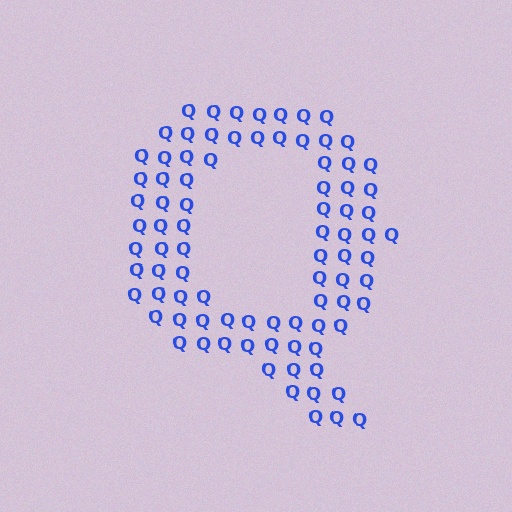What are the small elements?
The small elements are letter Q's.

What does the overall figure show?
The overall figure shows the letter Q.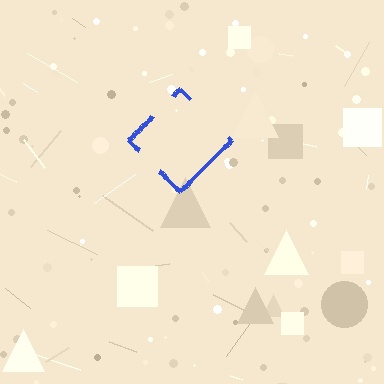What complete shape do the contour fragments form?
The contour fragments form a diamond.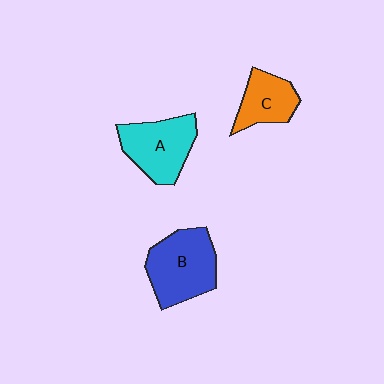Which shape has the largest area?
Shape B (blue).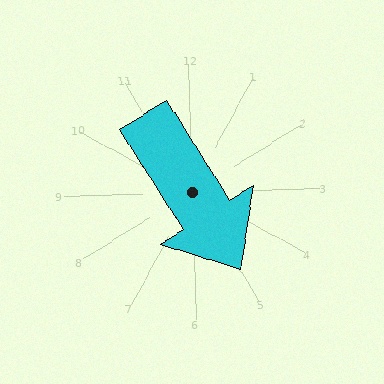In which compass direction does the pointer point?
Southeast.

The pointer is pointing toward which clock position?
Roughly 5 o'clock.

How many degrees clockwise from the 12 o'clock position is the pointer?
Approximately 149 degrees.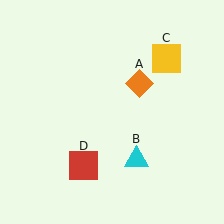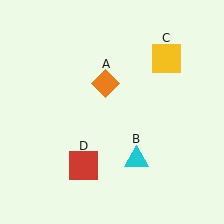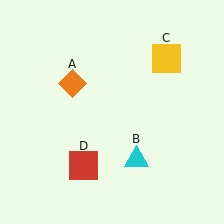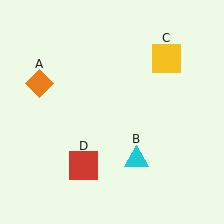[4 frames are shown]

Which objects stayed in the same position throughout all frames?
Cyan triangle (object B) and yellow square (object C) and red square (object D) remained stationary.